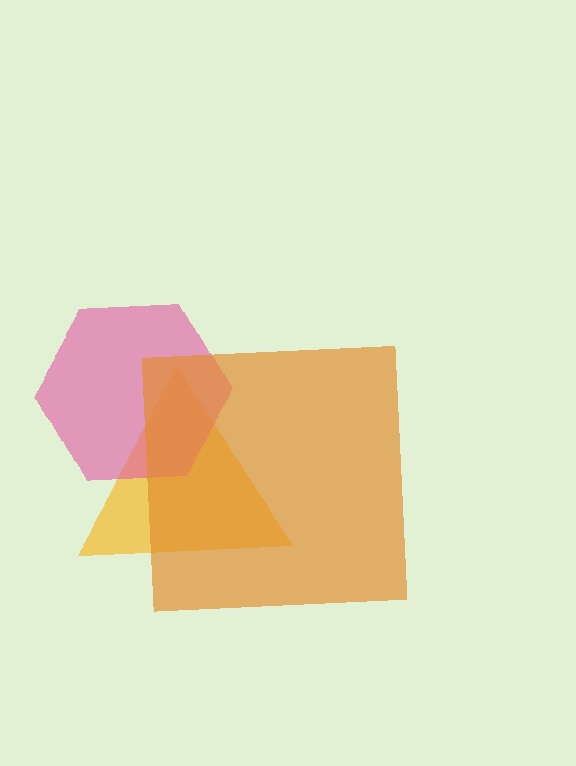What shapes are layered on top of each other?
The layered shapes are: a yellow triangle, a pink hexagon, an orange square.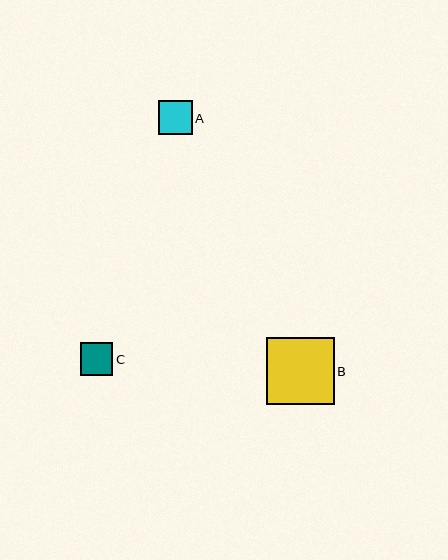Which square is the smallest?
Square C is the smallest with a size of approximately 32 pixels.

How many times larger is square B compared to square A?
Square B is approximately 2.0 times the size of square A.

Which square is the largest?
Square B is the largest with a size of approximately 67 pixels.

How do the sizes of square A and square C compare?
Square A and square C are approximately the same size.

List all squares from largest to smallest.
From largest to smallest: B, A, C.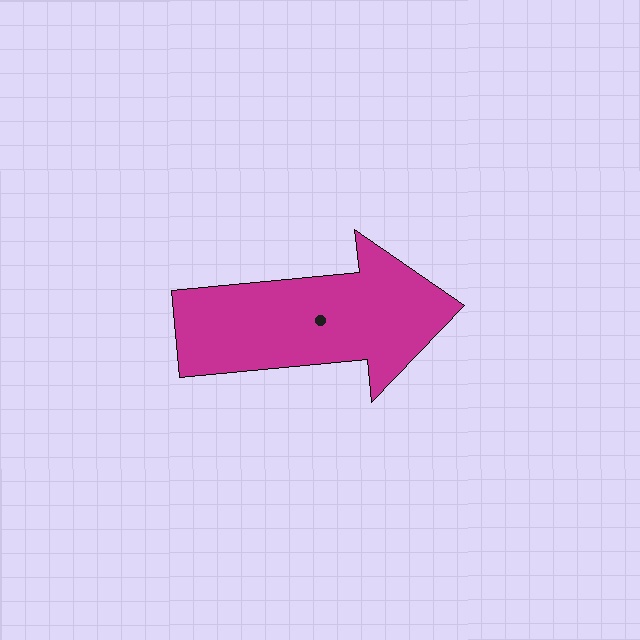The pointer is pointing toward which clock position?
Roughly 3 o'clock.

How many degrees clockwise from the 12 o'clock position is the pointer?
Approximately 84 degrees.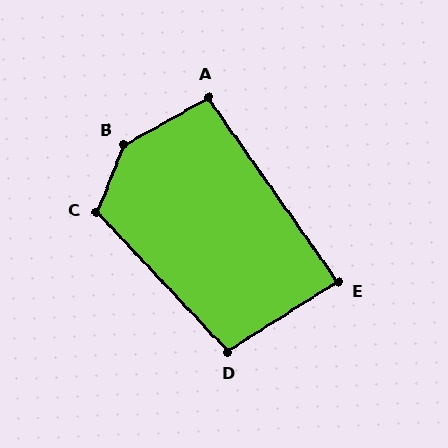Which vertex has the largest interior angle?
B, at approximately 141 degrees.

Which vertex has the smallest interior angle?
E, at approximately 87 degrees.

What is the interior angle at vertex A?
Approximately 96 degrees (obtuse).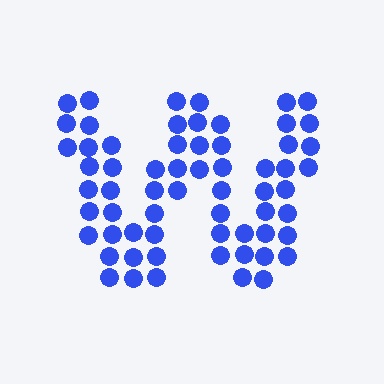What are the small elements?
The small elements are circles.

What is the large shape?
The large shape is the letter W.